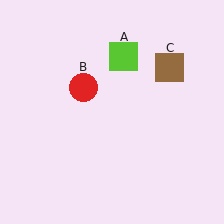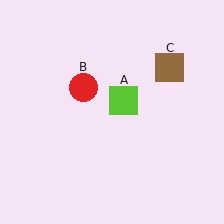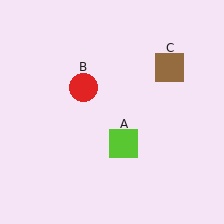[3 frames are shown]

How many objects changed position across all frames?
1 object changed position: lime square (object A).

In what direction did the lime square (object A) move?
The lime square (object A) moved down.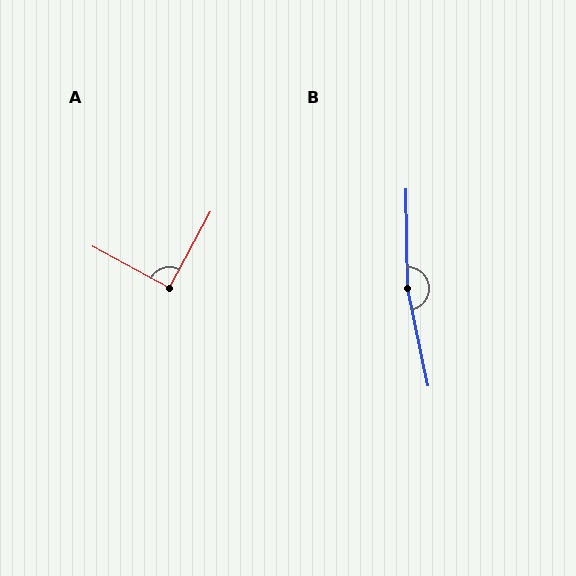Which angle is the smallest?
A, at approximately 90 degrees.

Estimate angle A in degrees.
Approximately 90 degrees.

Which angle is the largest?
B, at approximately 169 degrees.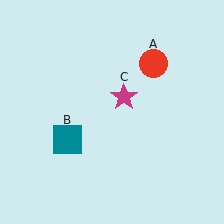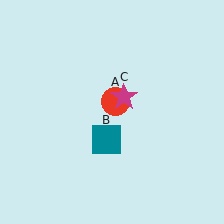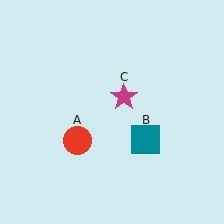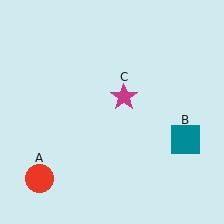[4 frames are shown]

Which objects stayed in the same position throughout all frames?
Magenta star (object C) remained stationary.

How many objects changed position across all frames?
2 objects changed position: red circle (object A), teal square (object B).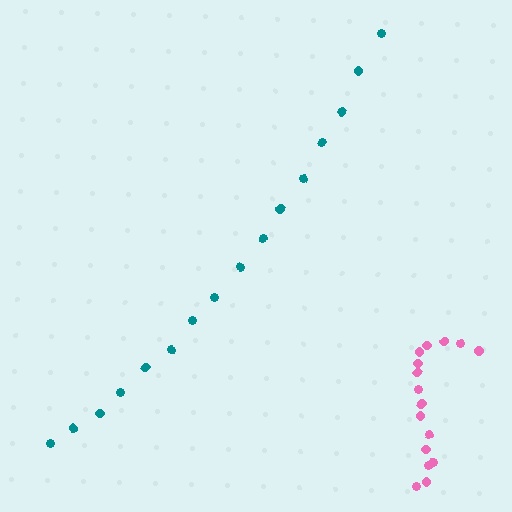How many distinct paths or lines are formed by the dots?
There are 2 distinct paths.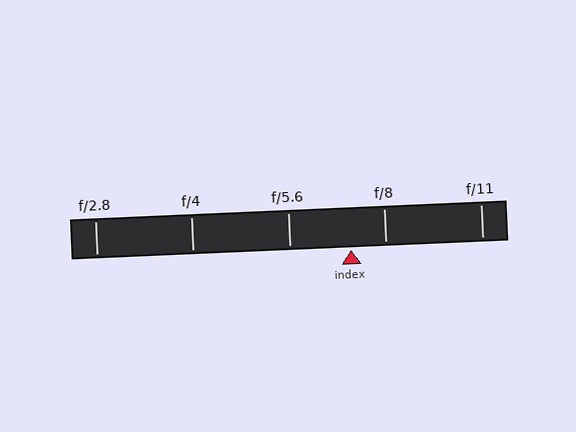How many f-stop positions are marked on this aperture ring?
There are 5 f-stop positions marked.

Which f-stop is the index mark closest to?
The index mark is closest to f/8.